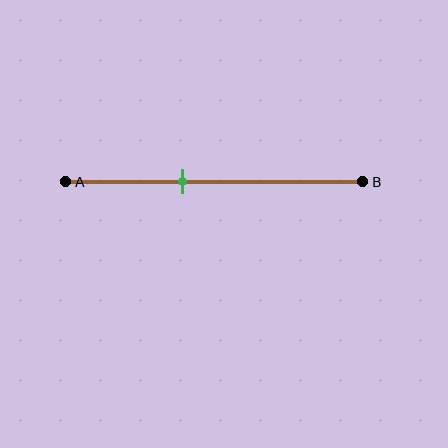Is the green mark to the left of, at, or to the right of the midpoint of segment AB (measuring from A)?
The green mark is to the left of the midpoint of segment AB.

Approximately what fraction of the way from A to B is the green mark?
The green mark is approximately 40% of the way from A to B.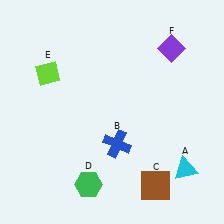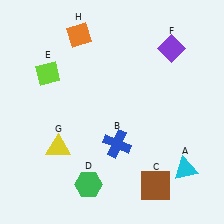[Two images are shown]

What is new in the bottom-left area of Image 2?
A yellow triangle (G) was added in the bottom-left area of Image 2.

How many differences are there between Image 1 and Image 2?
There are 2 differences between the two images.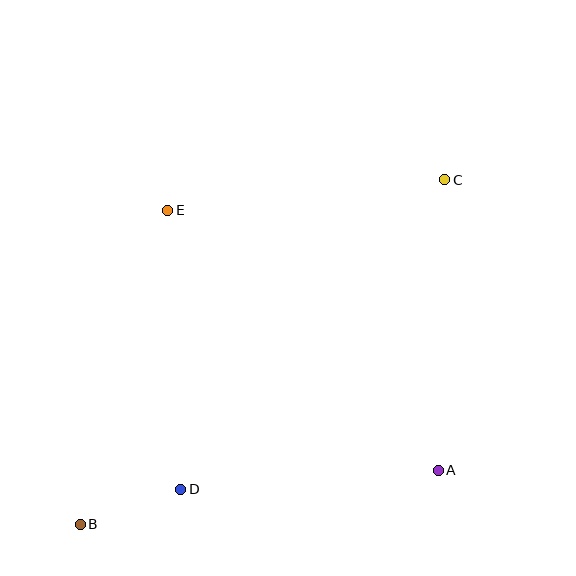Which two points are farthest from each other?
Points B and C are farthest from each other.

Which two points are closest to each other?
Points B and D are closest to each other.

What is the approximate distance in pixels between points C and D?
The distance between C and D is approximately 407 pixels.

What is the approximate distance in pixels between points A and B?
The distance between A and B is approximately 362 pixels.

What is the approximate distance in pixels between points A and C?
The distance between A and C is approximately 290 pixels.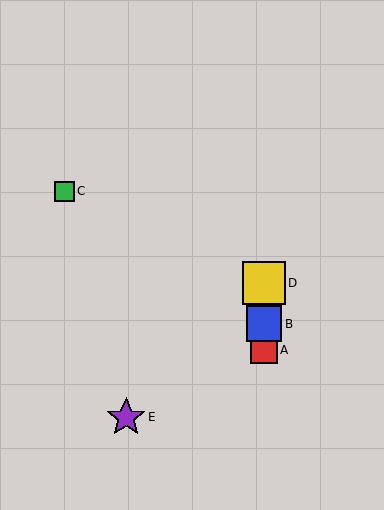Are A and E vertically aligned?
No, A is at x≈264 and E is at x≈126.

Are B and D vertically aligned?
Yes, both are at x≈264.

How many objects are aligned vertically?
3 objects (A, B, D) are aligned vertically.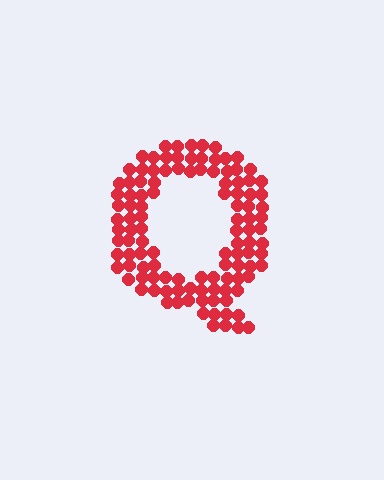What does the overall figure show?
The overall figure shows the letter Q.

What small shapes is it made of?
It is made of small circles.